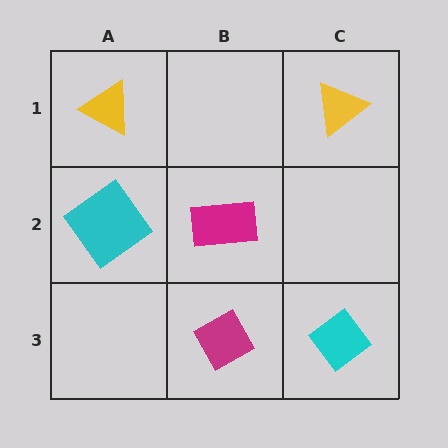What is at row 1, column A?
A yellow triangle.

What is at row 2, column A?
A cyan diamond.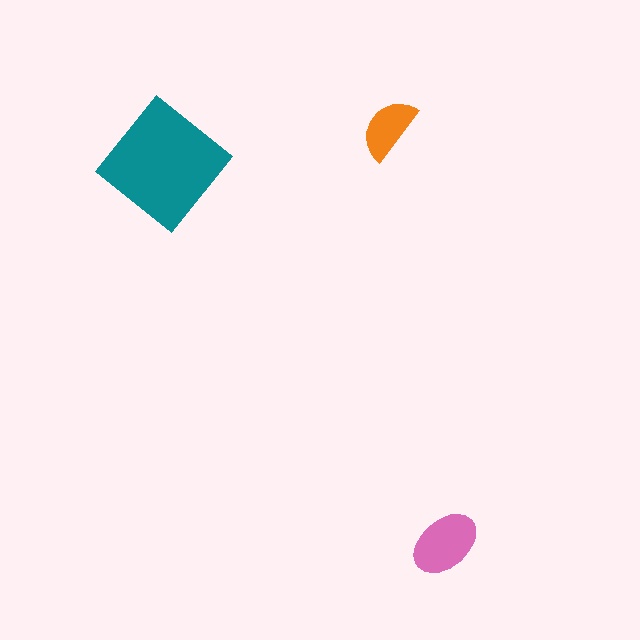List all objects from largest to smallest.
The teal diamond, the pink ellipse, the orange semicircle.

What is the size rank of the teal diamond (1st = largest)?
1st.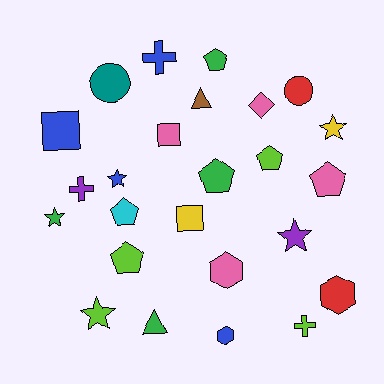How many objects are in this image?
There are 25 objects.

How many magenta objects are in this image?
There are no magenta objects.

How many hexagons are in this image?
There are 3 hexagons.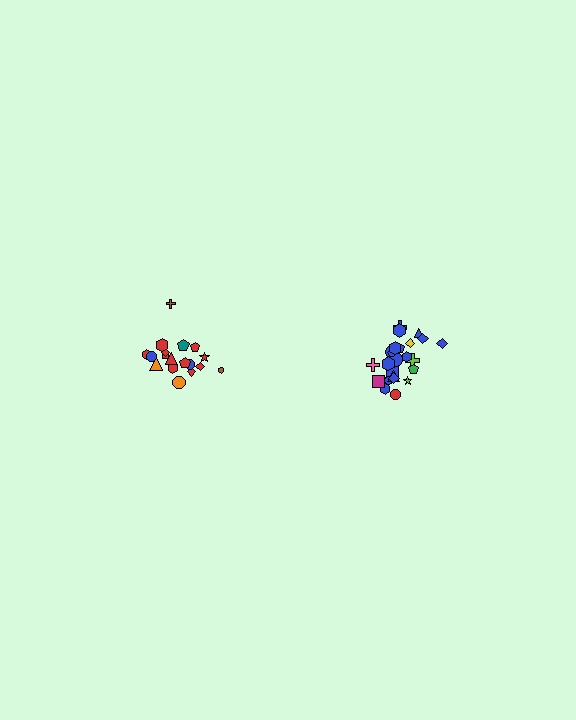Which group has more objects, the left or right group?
The right group.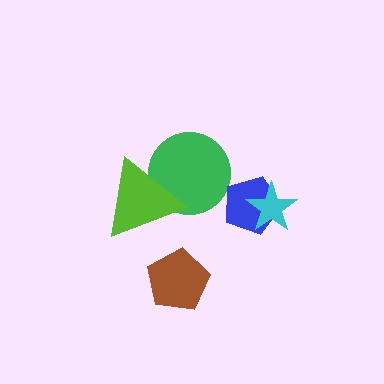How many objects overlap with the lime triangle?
1 object overlaps with the lime triangle.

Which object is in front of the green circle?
The lime triangle is in front of the green circle.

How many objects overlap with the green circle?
1 object overlaps with the green circle.